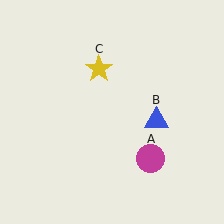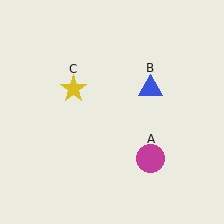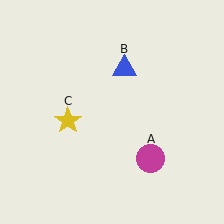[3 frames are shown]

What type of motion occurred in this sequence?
The blue triangle (object B), yellow star (object C) rotated counterclockwise around the center of the scene.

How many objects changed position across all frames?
2 objects changed position: blue triangle (object B), yellow star (object C).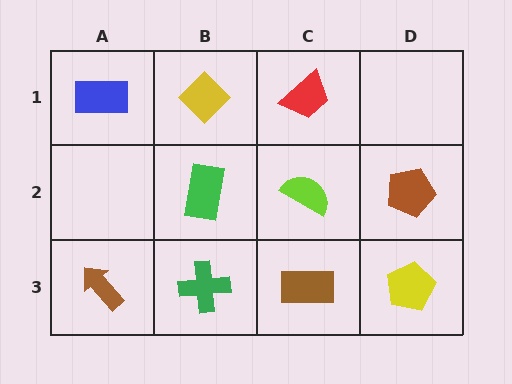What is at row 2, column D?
A brown pentagon.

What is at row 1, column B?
A yellow diamond.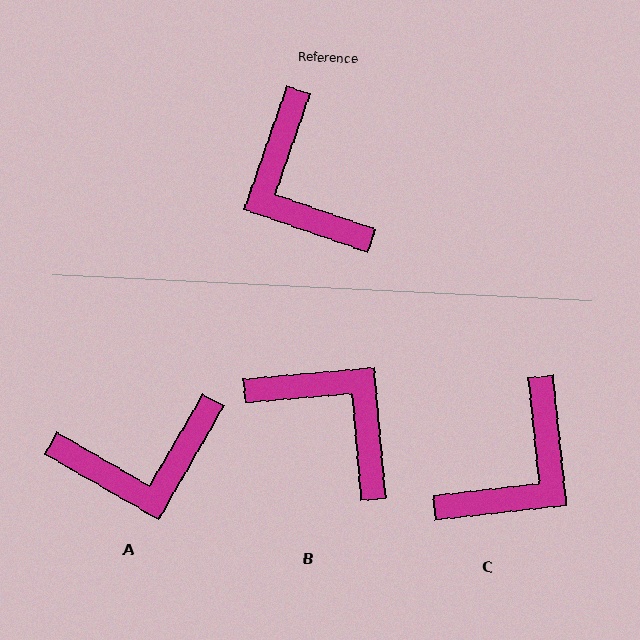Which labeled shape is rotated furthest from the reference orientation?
B, about 156 degrees away.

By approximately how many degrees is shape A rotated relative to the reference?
Approximately 79 degrees counter-clockwise.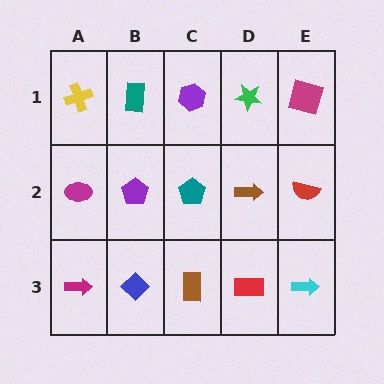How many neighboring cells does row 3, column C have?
3.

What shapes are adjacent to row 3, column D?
A brown arrow (row 2, column D), a brown rectangle (row 3, column C), a cyan arrow (row 3, column E).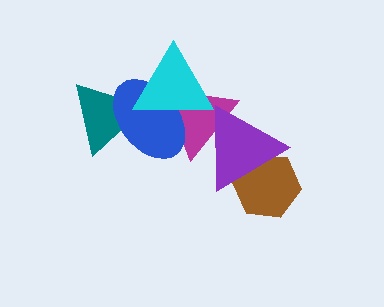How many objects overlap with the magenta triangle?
3 objects overlap with the magenta triangle.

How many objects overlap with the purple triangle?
2 objects overlap with the purple triangle.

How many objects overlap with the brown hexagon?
1 object overlaps with the brown hexagon.